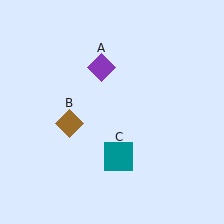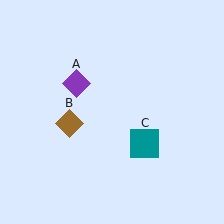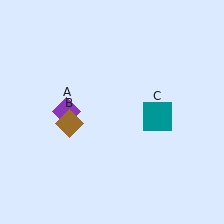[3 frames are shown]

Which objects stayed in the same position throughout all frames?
Brown diamond (object B) remained stationary.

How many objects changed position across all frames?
2 objects changed position: purple diamond (object A), teal square (object C).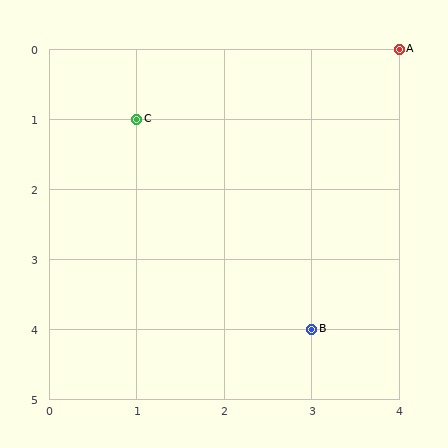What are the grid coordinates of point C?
Point C is at grid coordinates (1, 1).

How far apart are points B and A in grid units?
Points B and A are 1 column and 4 rows apart (about 4.1 grid units diagonally).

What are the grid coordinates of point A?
Point A is at grid coordinates (4, 0).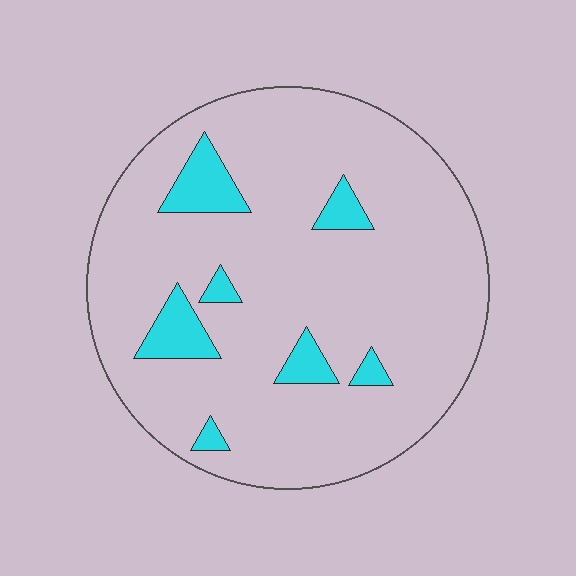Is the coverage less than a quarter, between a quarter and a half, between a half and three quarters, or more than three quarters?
Less than a quarter.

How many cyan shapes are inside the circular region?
7.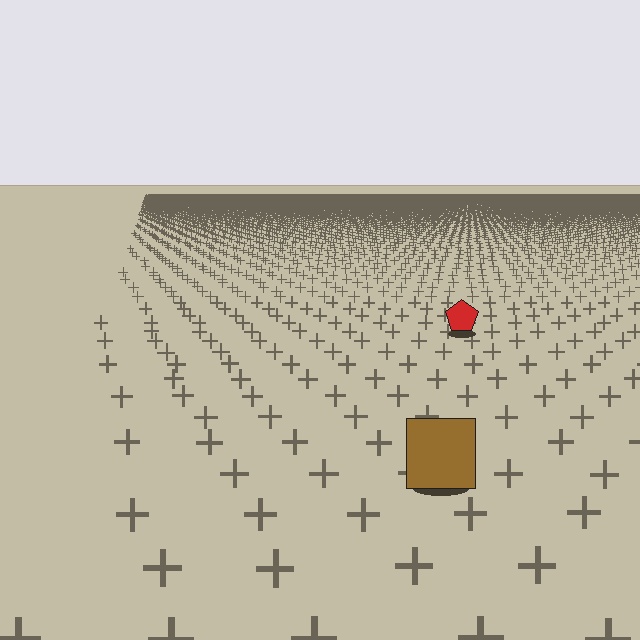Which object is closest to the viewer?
The brown square is closest. The texture marks near it are larger and more spread out.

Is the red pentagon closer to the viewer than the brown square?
No. The brown square is closer — you can tell from the texture gradient: the ground texture is coarser near it.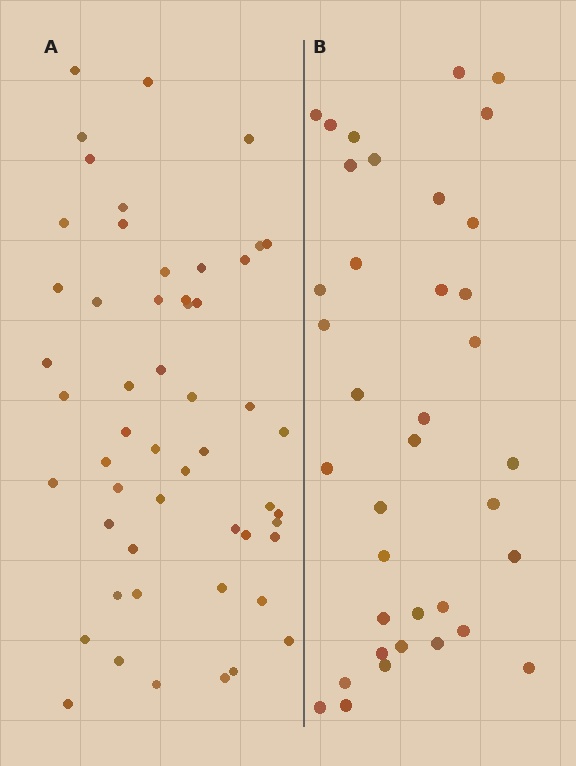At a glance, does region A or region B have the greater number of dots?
Region A (the left region) has more dots.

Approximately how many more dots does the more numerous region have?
Region A has approximately 15 more dots than region B.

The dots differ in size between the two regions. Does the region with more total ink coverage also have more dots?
No. Region B has more total ink coverage because its dots are larger, but region A actually contains more individual dots. Total area can be misleading — the number of items is what matters here.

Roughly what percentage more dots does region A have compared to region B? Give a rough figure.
About 45% more.